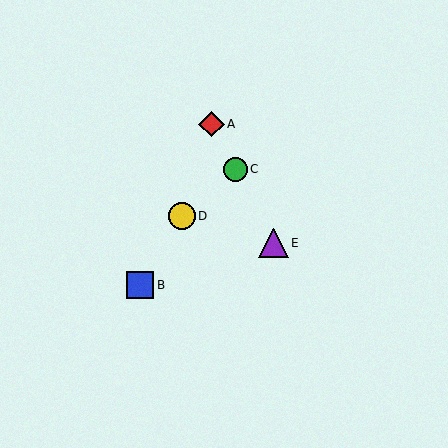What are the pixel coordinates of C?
Object C is at (235, 169).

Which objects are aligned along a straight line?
Objects A, C, E are aligned along a straight line.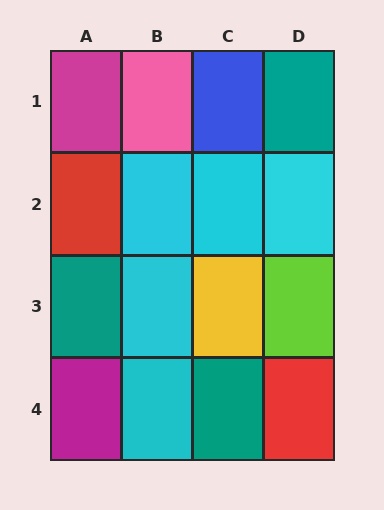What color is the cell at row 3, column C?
Yellow.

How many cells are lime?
1 cell is lime.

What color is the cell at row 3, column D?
Lime.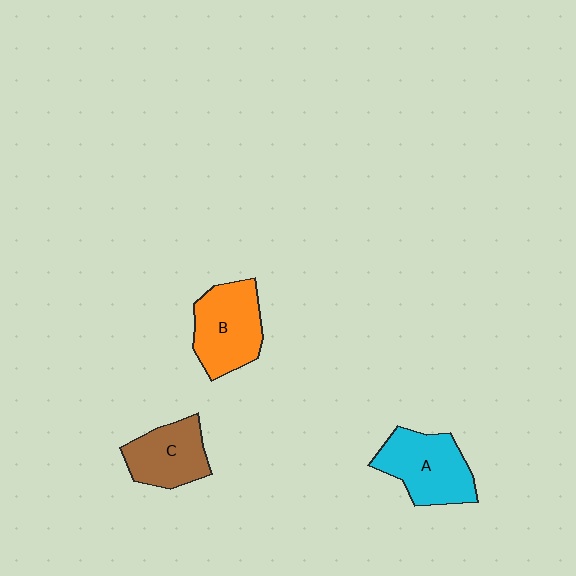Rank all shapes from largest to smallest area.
From largest to smallest: A (cyan), B (orange), C (brown).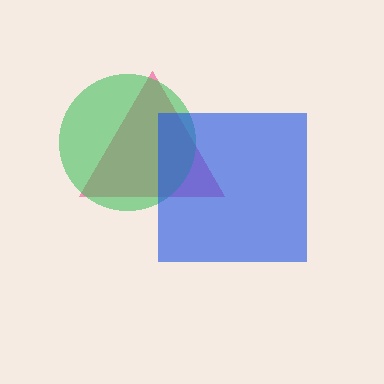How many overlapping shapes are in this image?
There are 3 overlapping shapes in the image.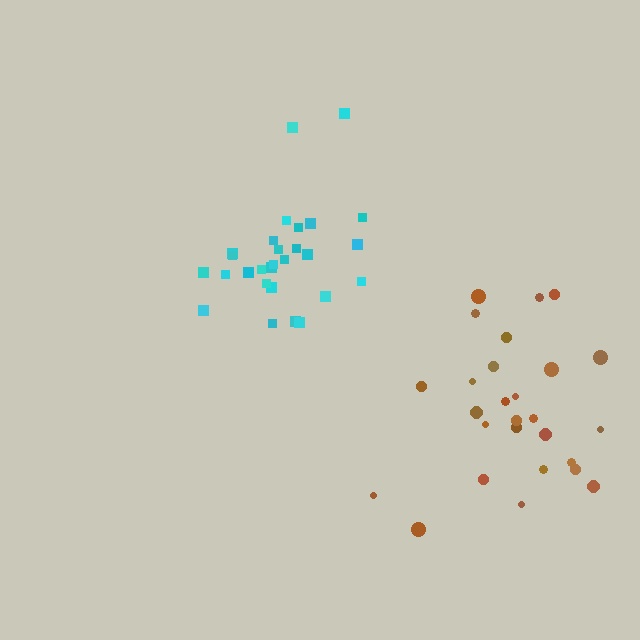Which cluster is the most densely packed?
Cyan.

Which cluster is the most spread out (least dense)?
Brown.